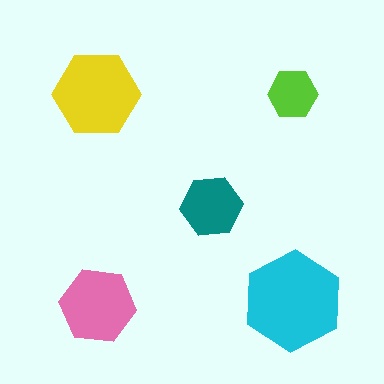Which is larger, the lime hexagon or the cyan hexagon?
The cyan one.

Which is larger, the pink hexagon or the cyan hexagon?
The cyan one.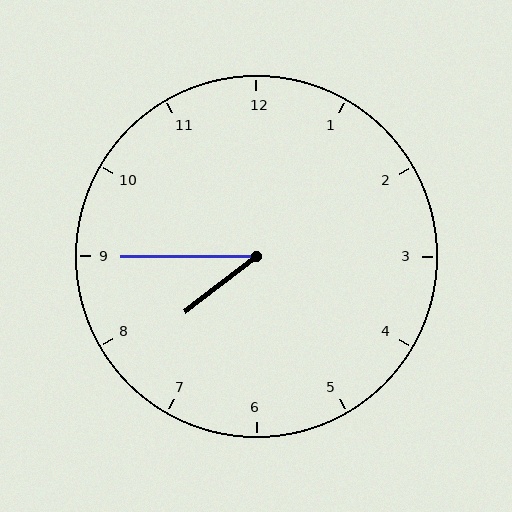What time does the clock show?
7:45.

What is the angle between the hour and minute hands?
Approximately 38 degrees.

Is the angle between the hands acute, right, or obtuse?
It is acute.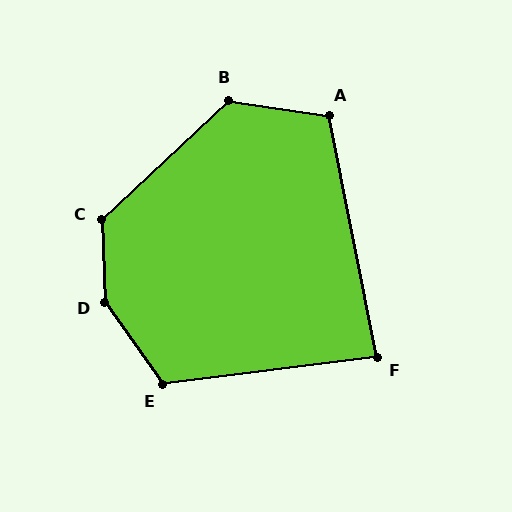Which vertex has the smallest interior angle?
F, at approximately 86 degrees.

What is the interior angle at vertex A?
Approximately 110 degrees (obtuse).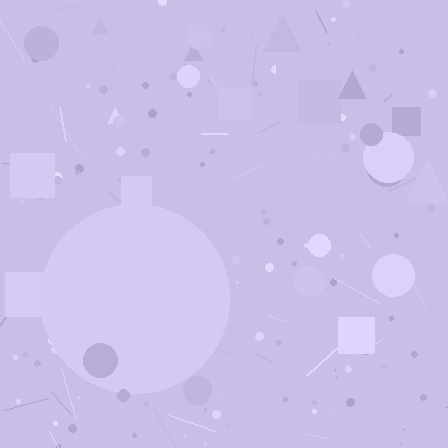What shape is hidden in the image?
A circle is hidden in the image.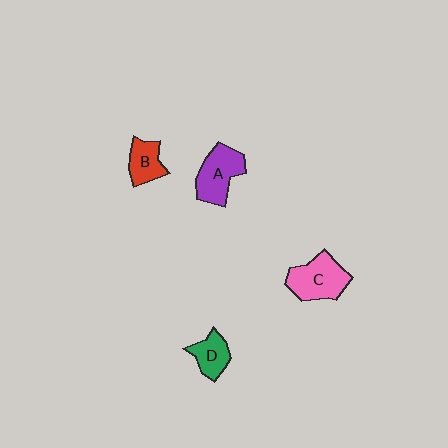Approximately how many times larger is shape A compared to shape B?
Approximately 1.5 times.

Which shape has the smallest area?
Shape D (green).